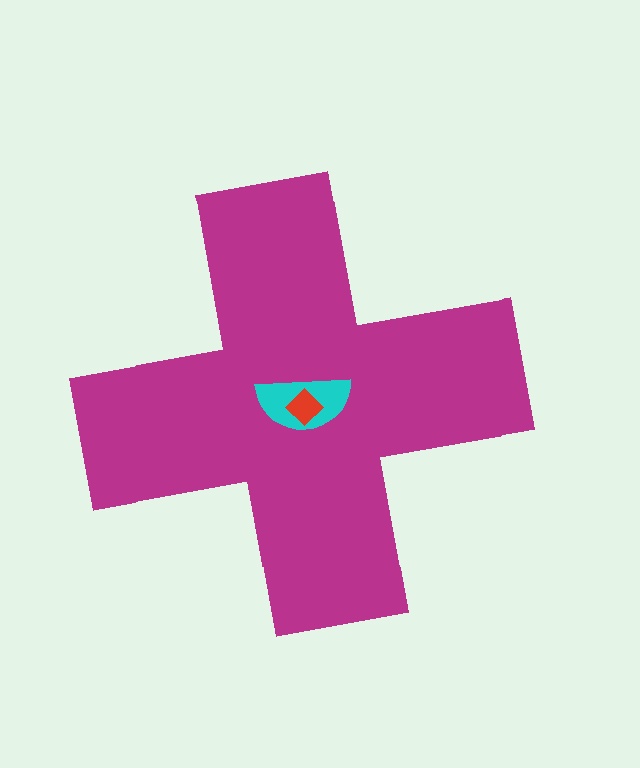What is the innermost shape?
The red diamond.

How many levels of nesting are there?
3.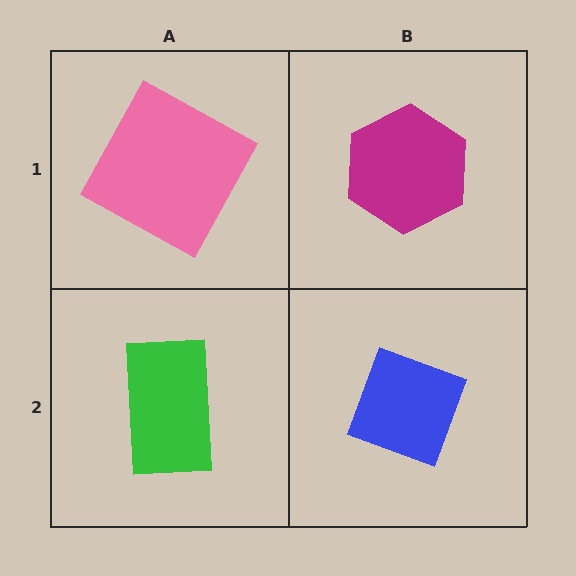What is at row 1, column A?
A pink square.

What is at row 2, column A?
A green rectangle.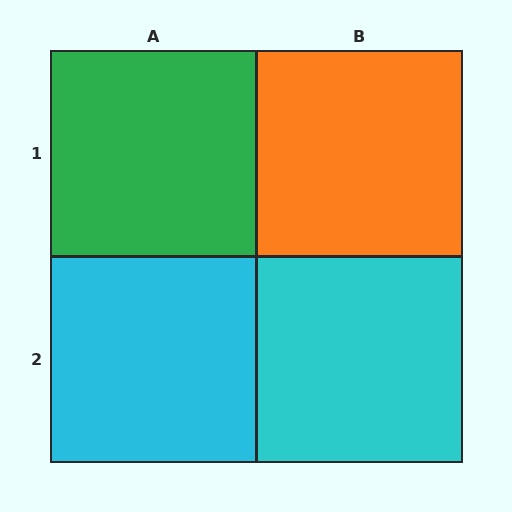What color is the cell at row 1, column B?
Orange.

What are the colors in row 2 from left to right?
Cyan, cyan.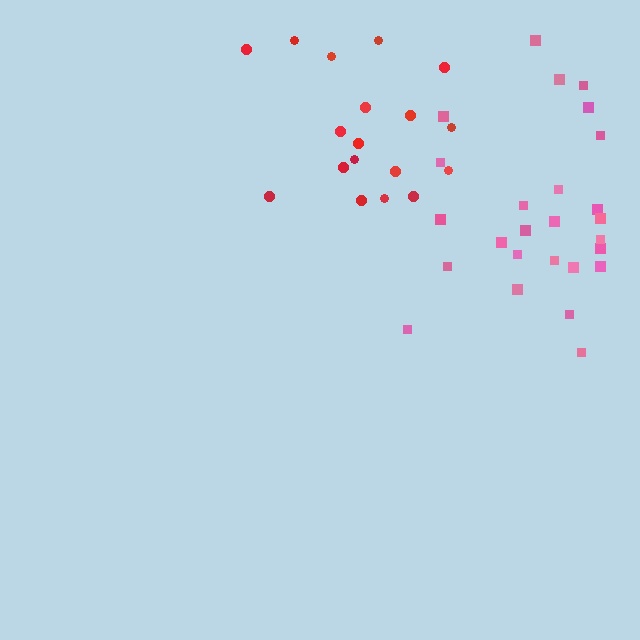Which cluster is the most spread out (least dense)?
Pink.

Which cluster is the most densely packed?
Red.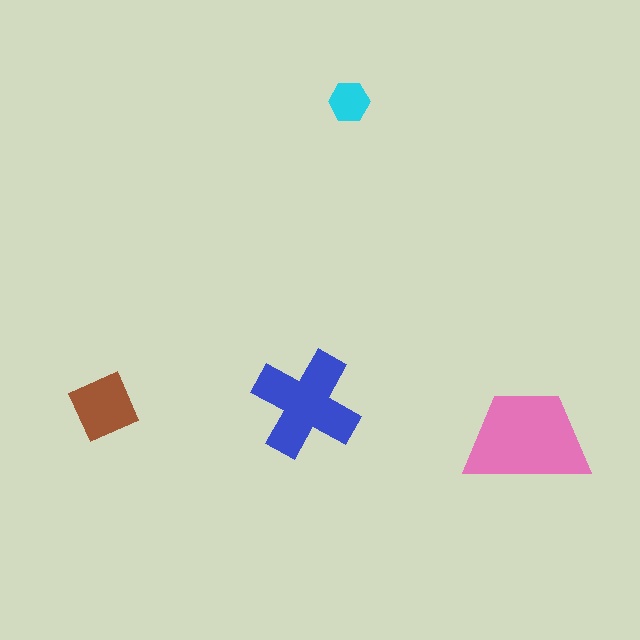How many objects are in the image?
There are 4 objects in the image.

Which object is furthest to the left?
The brown diamond is leftmost.